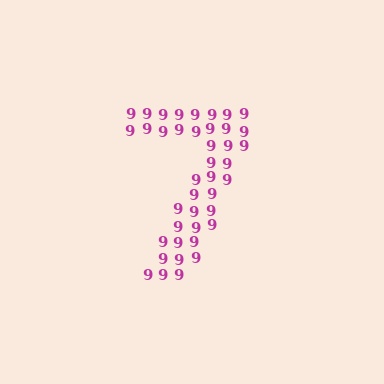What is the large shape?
The large shape is the digit 7.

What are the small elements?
The small elements are digit 9's.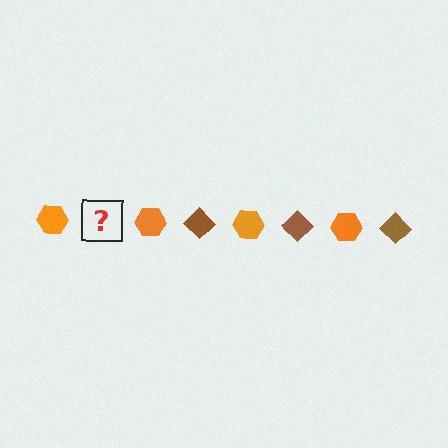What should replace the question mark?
The question mark should be replaced with a brown diamond.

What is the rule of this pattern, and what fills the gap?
The rule is that the pattern alternates between orange hexagon and brown diamond. The gap should be filled with a brown diamond.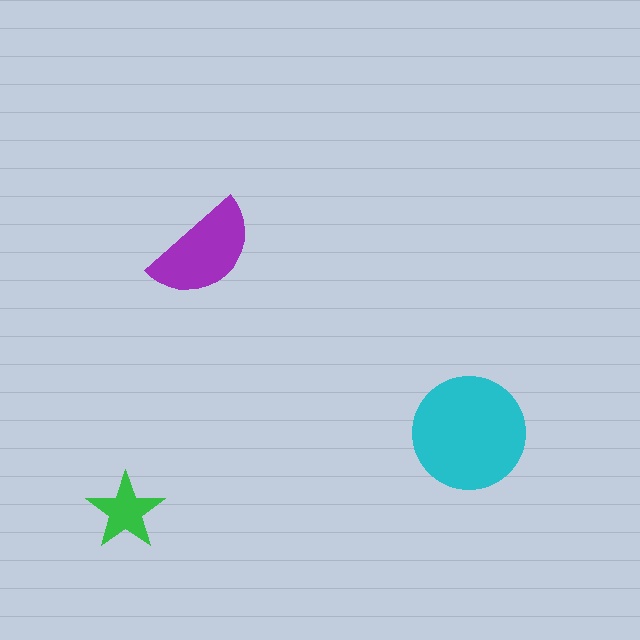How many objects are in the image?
There are 3 objects in the image.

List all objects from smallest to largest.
The green star, the purple semicircle, the cyan circle.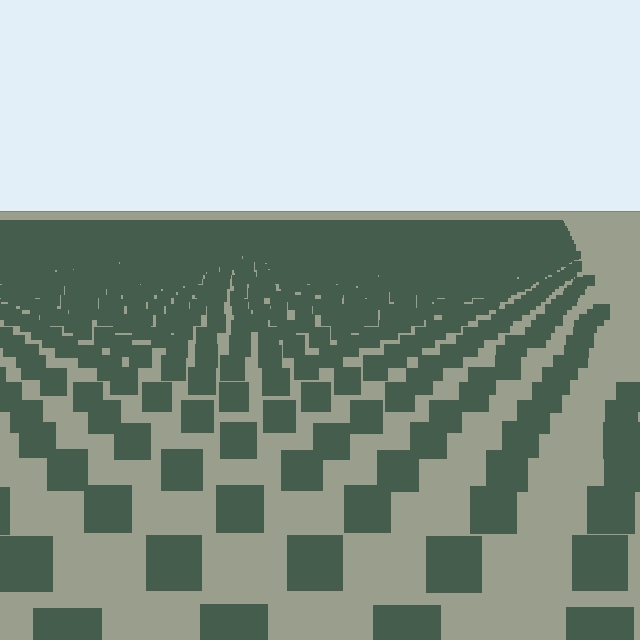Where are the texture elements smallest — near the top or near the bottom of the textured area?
Near the top.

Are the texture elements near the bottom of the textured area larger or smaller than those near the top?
Larger. Near the bottom, elements are closer to the viewer and appear at a bigger on-screen size.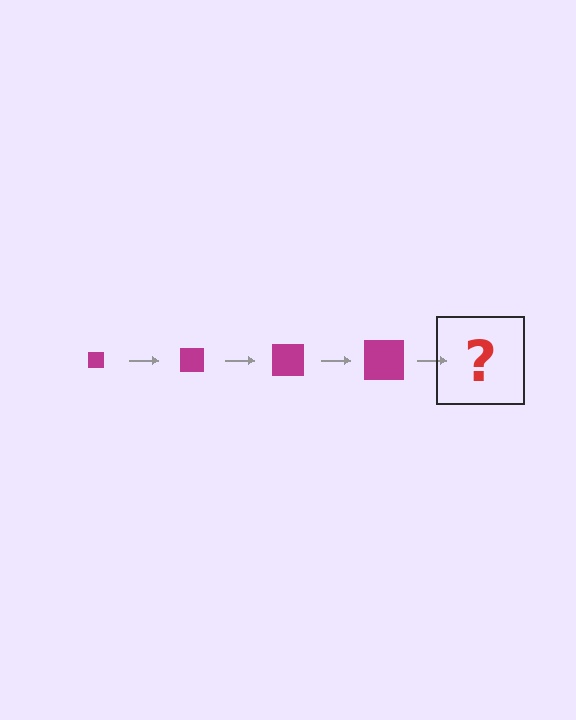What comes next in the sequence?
The next element should be a magenta square, larger than the previous one.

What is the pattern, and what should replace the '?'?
The pattern is that the square gets progressively larger each step. The '?' should be a magenta square, larger than the previous one.